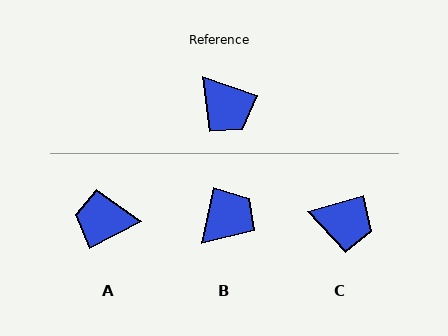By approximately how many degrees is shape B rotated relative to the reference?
Approximately 96 degrees counter-clockwise.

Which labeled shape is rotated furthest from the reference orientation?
A, about 133 degrees away.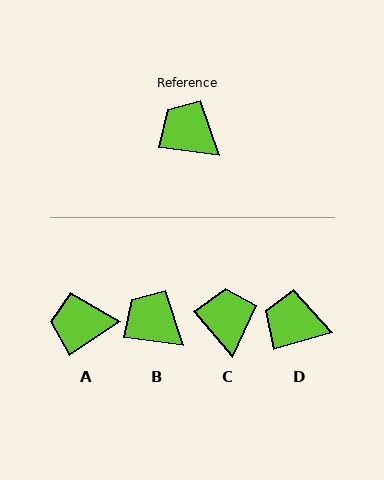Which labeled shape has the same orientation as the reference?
B.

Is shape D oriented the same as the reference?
No, it is off by about 23 degrees.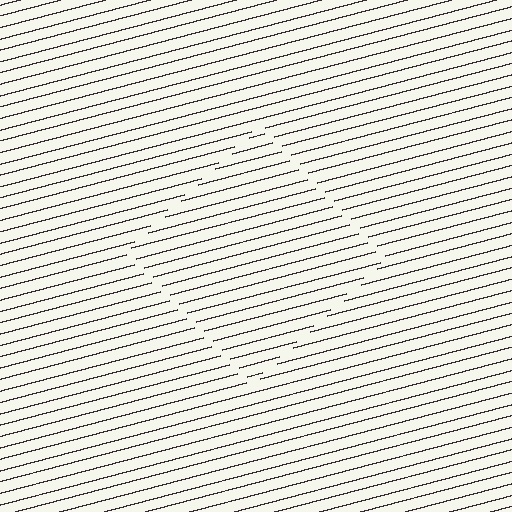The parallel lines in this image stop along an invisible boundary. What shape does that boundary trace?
An illusory square. The interior of the shape contains the same grating, shifted by half a period — the contour is defined by the phase discontinuity where line-ends from the inner and outer gratings abut.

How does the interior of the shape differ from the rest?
The interior of the shape contains the same grating, shifted by half a period — the contour is defined by the phase discontinuity where line-ends from the inner and outer gratings abut.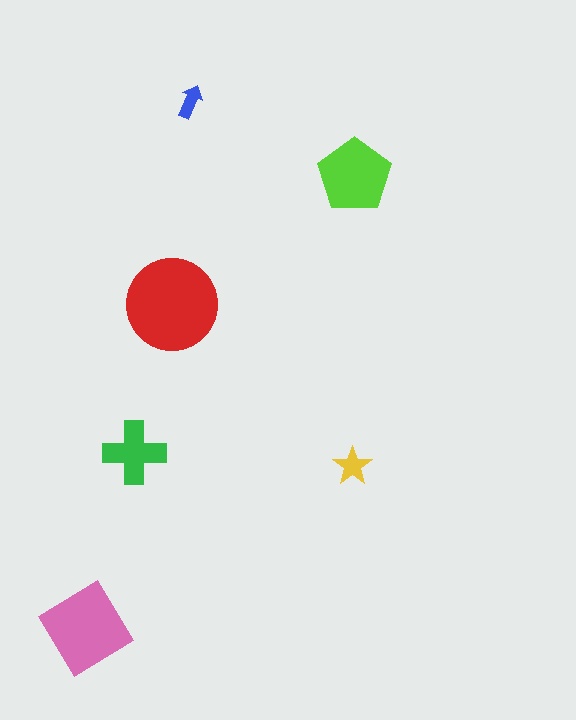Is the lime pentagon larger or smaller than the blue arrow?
Larger.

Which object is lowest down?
The pink diamond is bottommost.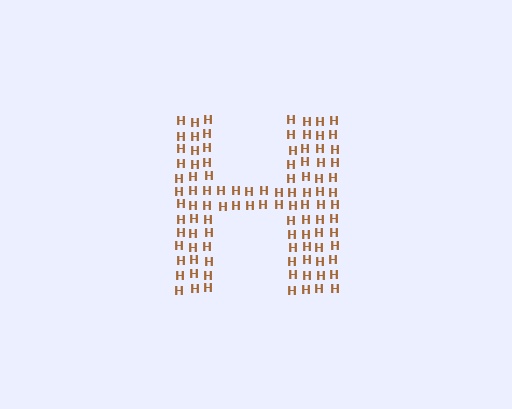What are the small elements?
The small elements are letter H's.